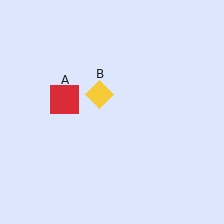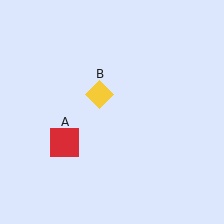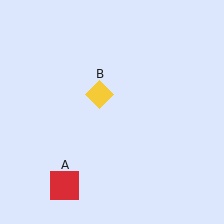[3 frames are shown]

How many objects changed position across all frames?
1 object changed position: red square (object A).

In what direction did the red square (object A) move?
The red square (object A) moved down.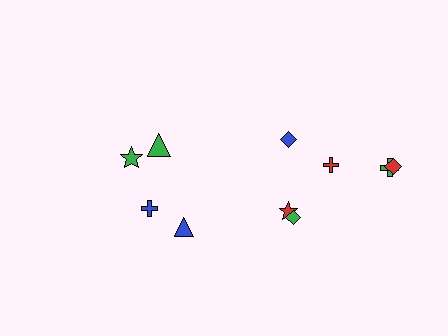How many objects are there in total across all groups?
There are 10 objects.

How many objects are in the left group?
There are 4 objects.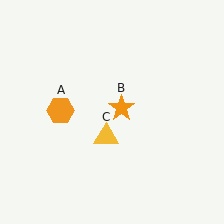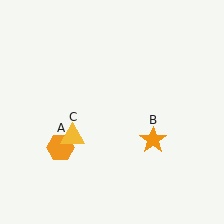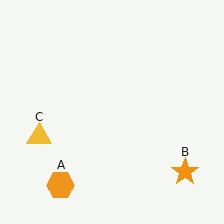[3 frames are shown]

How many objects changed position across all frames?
3 objects changed position: orange hexagon (object A), orange star (object B), yellow triangle (object C).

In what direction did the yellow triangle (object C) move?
The yellow triangle (object C) moved left.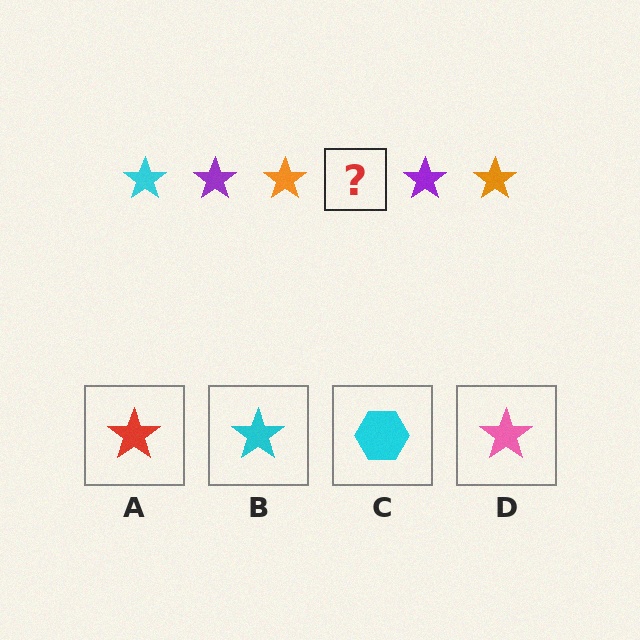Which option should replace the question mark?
Option B.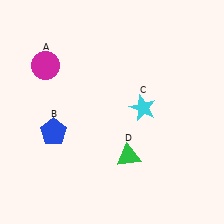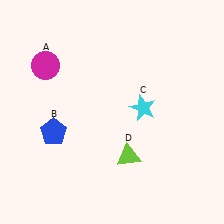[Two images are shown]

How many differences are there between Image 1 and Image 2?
There is 1 difference between the two images.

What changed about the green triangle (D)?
In Image 1, D is green. In Image 2, it changed to lime.